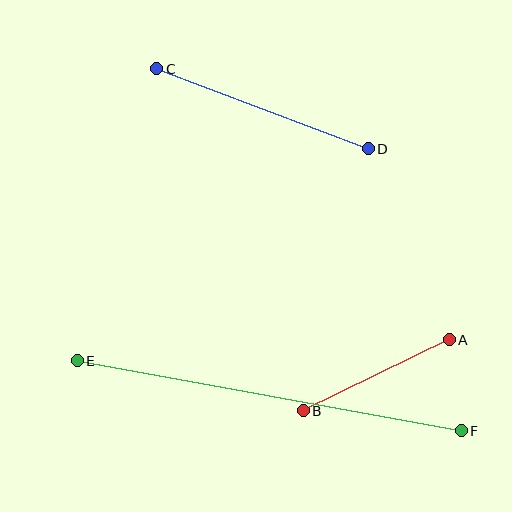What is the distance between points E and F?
The distance is approximately 390 pixels.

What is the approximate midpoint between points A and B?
The midpoint is at approximately (376, 375) pixels.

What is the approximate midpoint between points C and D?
The midpoint is at approximately (263, 109) pixels.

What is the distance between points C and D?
The distance is approximately 226 pixels.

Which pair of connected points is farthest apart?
Points E and F are farthest apart.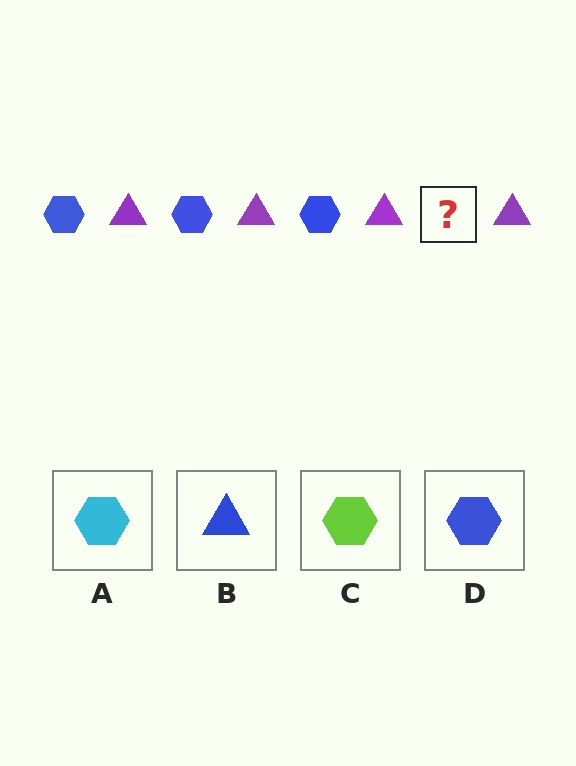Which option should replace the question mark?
Option D.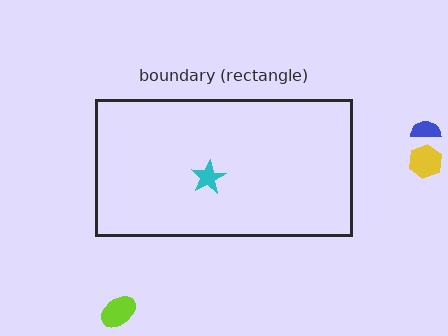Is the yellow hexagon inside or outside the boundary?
Outside.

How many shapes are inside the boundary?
1 inside, 3 outside.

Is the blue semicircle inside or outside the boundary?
Outside.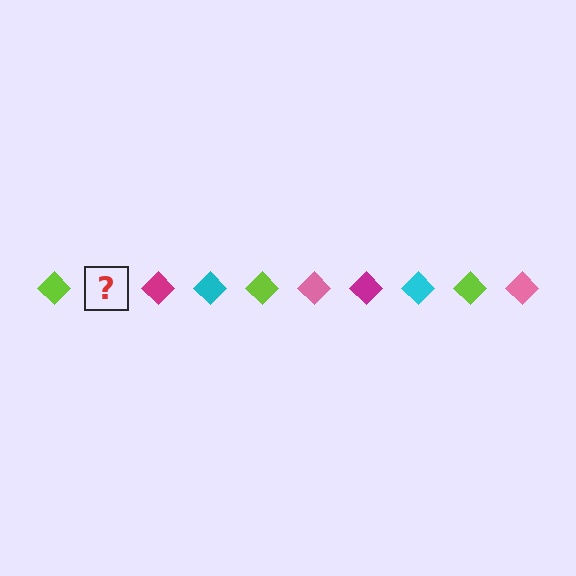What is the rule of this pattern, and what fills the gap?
The rule is that the pattern cycles through lime, pink, magenta, cyan diamonds. The gap should be filled with a pink diamond.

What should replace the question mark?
The question mark should be replaced with a pink diamond.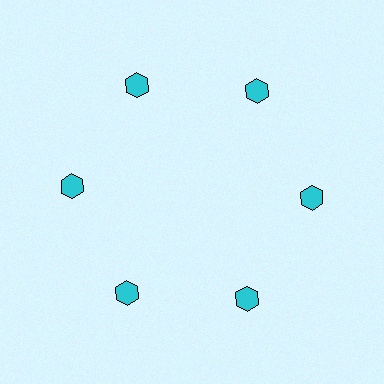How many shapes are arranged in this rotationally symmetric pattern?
There are 6 shapes, arranged in 6 groups of 1.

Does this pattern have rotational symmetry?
Yes, this pattern has 6-fold rotational symmetry. It looks the same after rotating 60 degrees around the center.